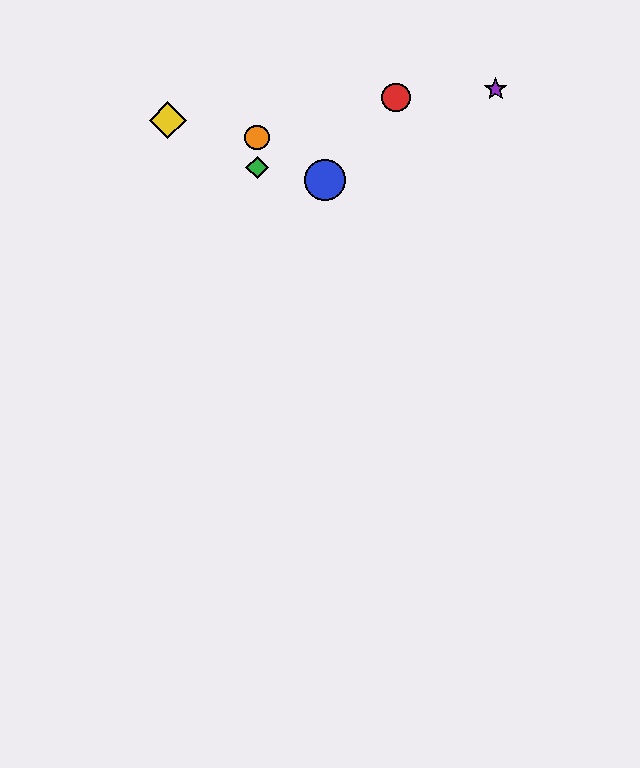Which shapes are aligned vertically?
The green diamond, the orange circle are aligned vertically.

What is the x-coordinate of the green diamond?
The green diamond is at x≈257.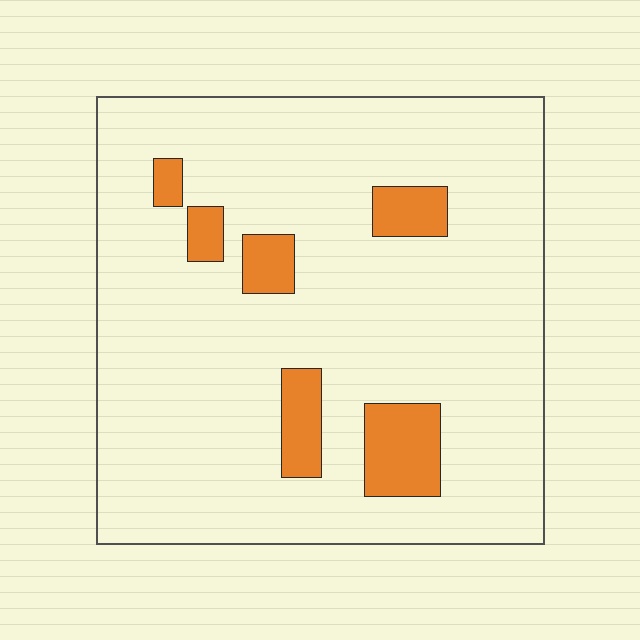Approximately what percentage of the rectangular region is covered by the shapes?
Approximately 10%.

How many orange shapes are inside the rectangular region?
6.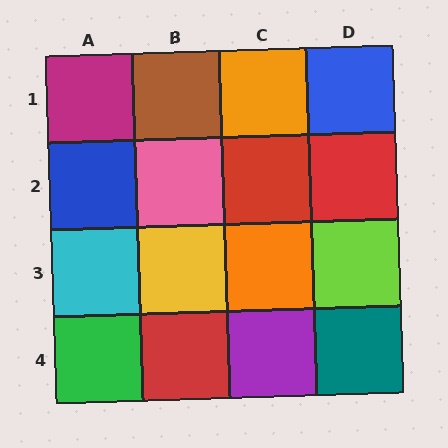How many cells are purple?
1 cell is purple.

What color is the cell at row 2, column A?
Blue.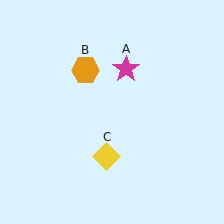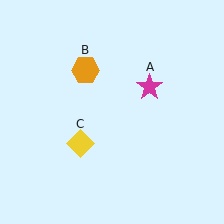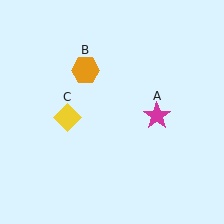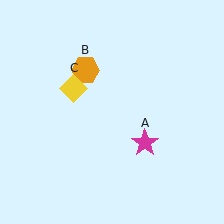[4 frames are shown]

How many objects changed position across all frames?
2 objects changed position: magenta star (object A), yellow diamond (object C).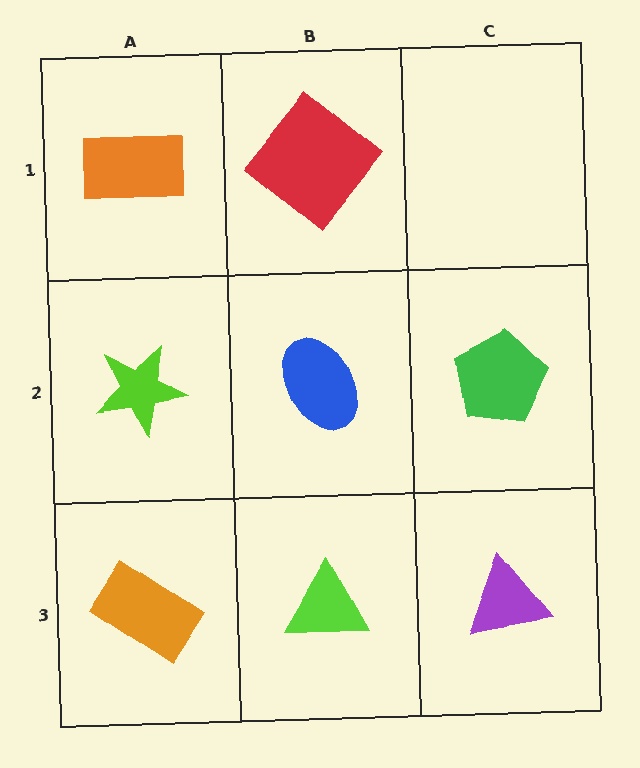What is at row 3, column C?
A purple triangle.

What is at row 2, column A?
A lime star.